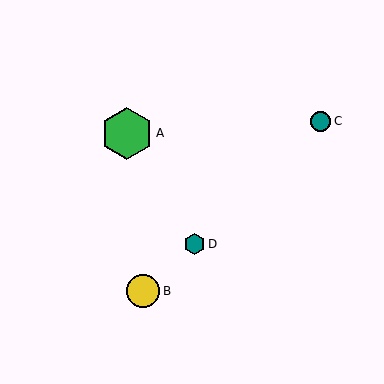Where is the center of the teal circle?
The center of the teal circle is at (320, 121).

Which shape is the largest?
The green hexagon (labeled A) is the largest.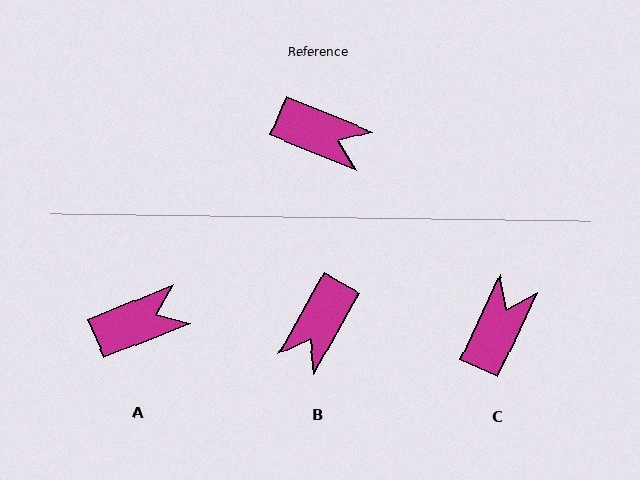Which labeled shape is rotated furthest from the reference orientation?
B, about 96 degrees away.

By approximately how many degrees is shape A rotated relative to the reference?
Approximately 45 degrees counter-clockwise.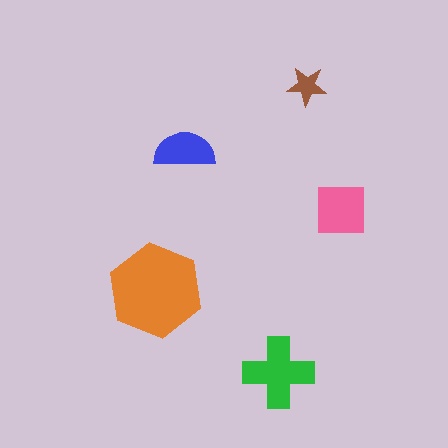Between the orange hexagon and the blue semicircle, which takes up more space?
The orange hexagon.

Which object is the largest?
The orange hexagon.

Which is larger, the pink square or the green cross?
The green cross.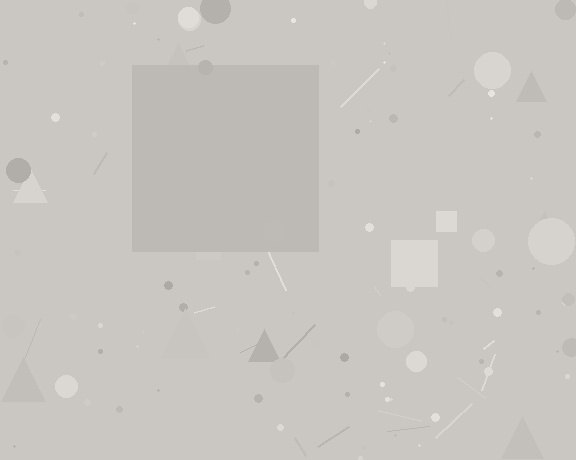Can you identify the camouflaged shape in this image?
The camouflaged shape is a square.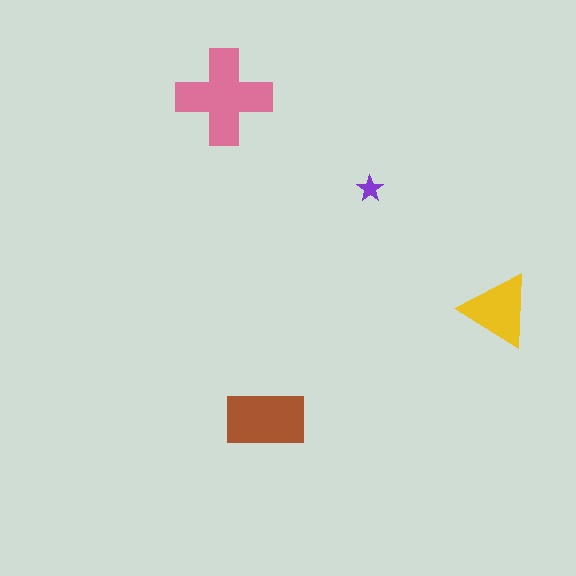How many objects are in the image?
There are 4 objects in the image.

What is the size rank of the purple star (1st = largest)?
4th.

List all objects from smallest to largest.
The purple star, the yellow triangle, the brown rectangle, the pink cross.